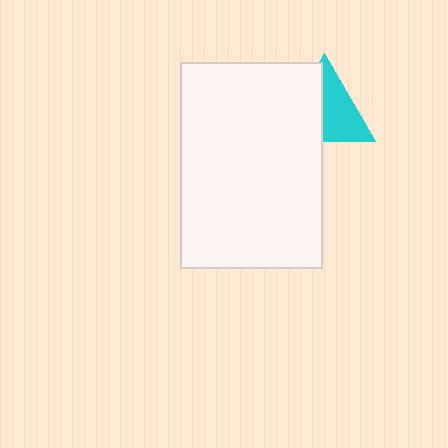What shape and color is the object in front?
The object in front is a white rectangle.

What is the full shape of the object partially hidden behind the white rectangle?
The partially hidden object is a cyan triangle.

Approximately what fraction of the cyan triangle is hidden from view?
Roughly 47% of the cyan triangle is hidden behind the white rectangle.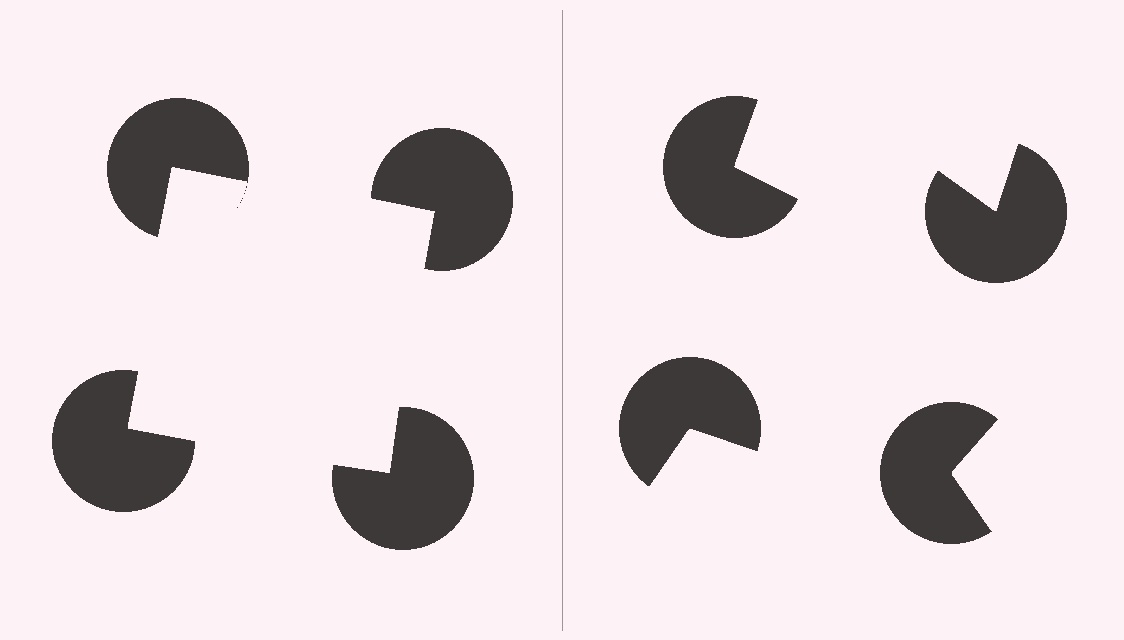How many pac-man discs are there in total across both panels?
8 — 4 on each side.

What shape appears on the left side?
An illusory square.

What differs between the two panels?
The pac-man discs are positioned identically on both sides; only the wedge orientations differ. On the left they align to a square; on the right they are misaligned.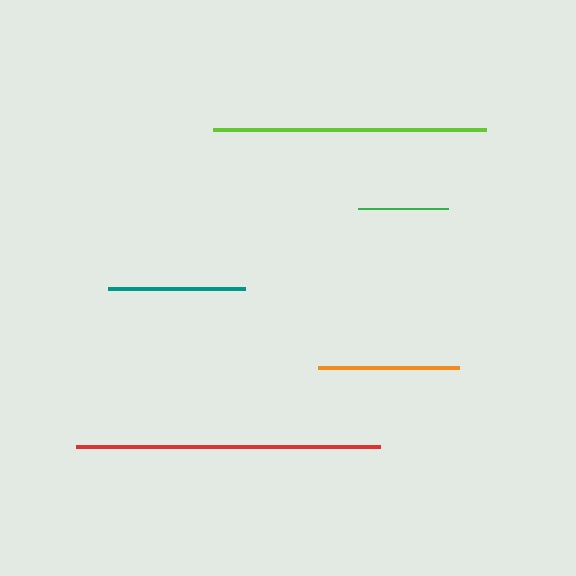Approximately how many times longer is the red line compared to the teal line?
The red line is approximately 2.2 times the length of the teal line.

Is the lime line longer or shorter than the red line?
The red line is longer than the lime line.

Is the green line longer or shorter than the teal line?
The teal line is longer than the green line.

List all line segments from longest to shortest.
From longest to shortest: red, lime, orange, teal, green.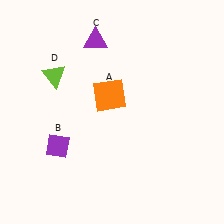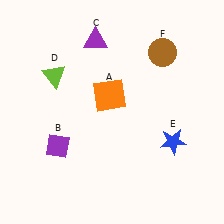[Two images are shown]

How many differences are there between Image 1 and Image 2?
There are 2 differences between the two images.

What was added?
A blue star (E), a brown circle (F) were added in Image 2.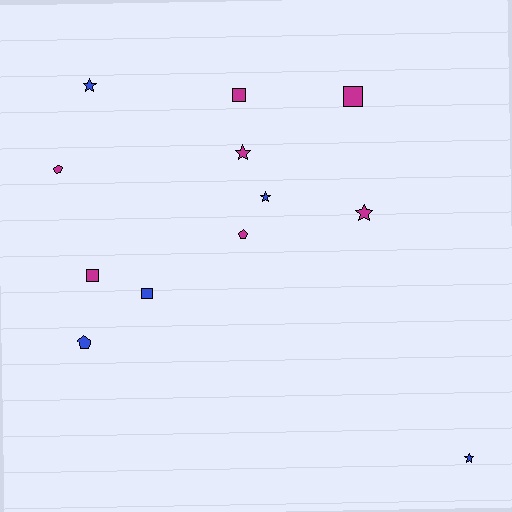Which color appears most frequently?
Magenta, with 7 objects.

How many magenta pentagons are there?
There are 2 magenta pentagons.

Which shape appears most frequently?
Star, with 5 objects.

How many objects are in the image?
There are 12 objects.